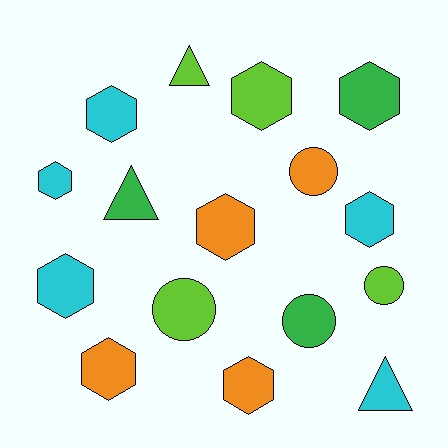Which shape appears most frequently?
Hexagon, with 9 objects.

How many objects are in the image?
There are 16 objects.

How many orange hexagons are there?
There are 3 orange hexagons.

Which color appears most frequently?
Cyan, with 5 objects.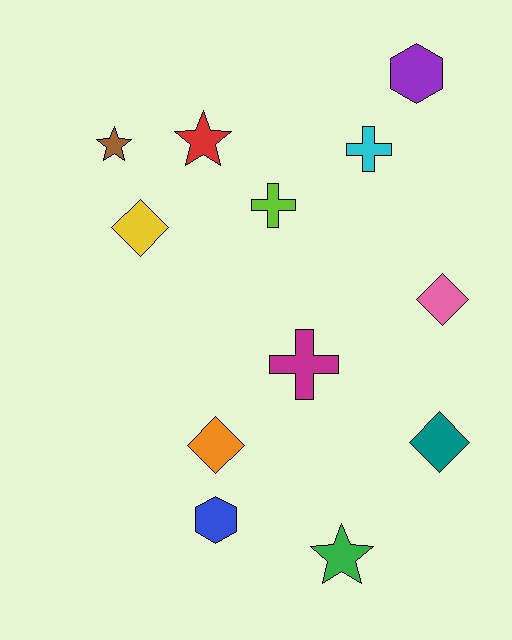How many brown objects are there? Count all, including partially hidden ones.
There is 1 brown object.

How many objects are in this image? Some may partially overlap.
There are 12 objects.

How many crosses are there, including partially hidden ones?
There are 3 crosses.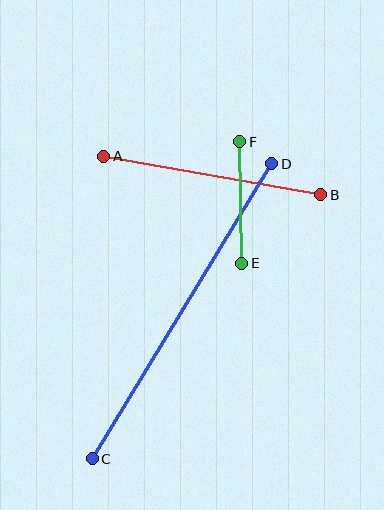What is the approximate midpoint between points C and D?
The midpoint is at approximately (182, 311) pixels.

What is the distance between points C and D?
The distance is approximately 345 pixels.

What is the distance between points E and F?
The distance is approximately 122 pixels.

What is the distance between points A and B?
The distance is approximately 220 pixels.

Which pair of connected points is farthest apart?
Points C and D are farthest apart.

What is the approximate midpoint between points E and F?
The midpoint is at approximately (241, 203) pixels.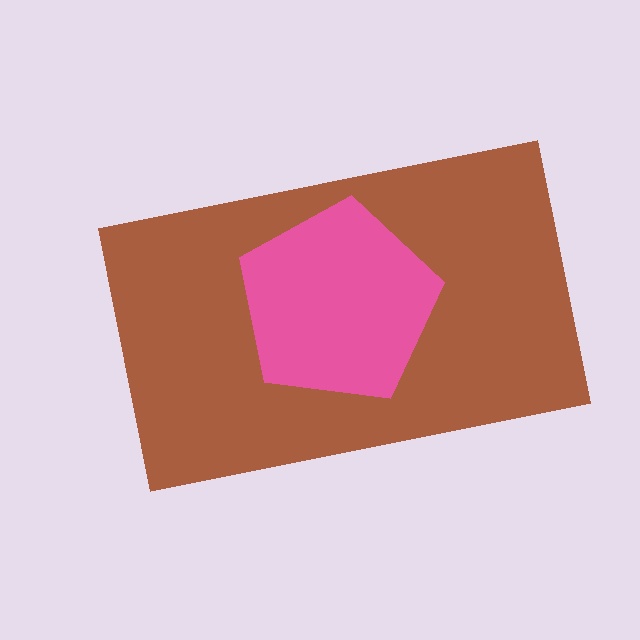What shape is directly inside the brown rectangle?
The pink pentagon.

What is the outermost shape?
The brown rectangle.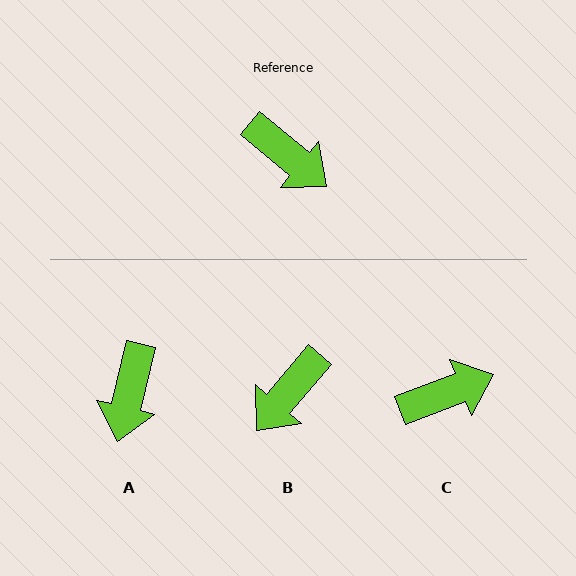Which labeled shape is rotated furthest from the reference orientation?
B, about 90 degrees away.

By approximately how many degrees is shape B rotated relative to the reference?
Approximately 90 degrees clockwise.